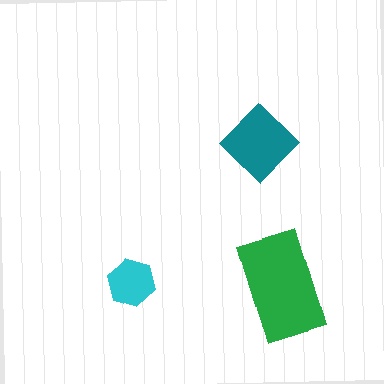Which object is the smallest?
The cyan hexagon.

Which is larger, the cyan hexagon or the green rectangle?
The green rectangle.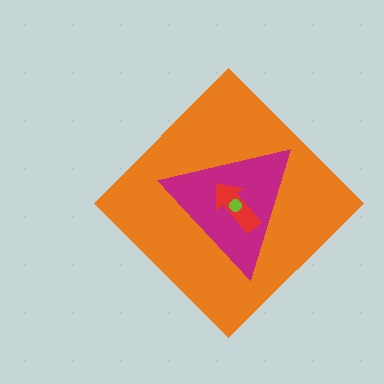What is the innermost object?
The lime circle.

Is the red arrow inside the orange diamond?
Yes.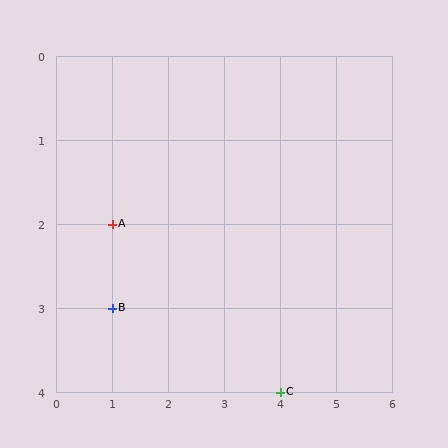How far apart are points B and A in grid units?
Points B and A are 1 row apart.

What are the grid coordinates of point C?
Point C is at grid coordinates (4, 4).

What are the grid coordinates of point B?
Point B is at grid coordinates (1, 3).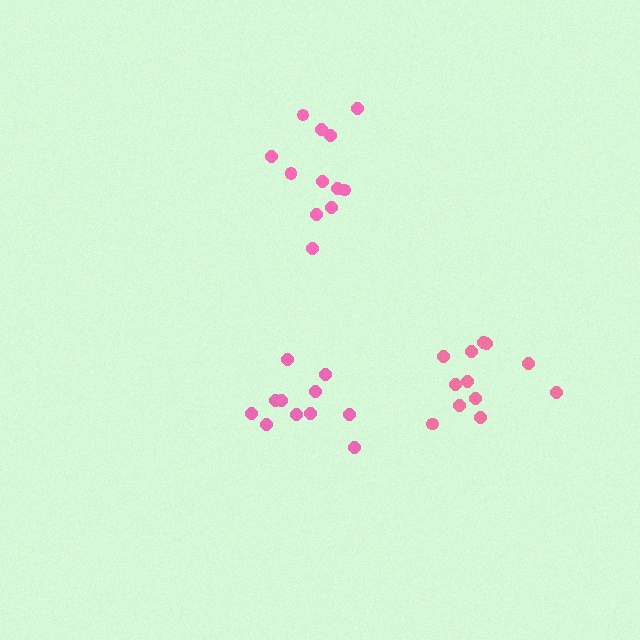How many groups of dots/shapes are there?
There are 3 groups.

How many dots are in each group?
Group 1: 11 dots, Group 2: 12 dots, Group 3: 12 dots (35 total).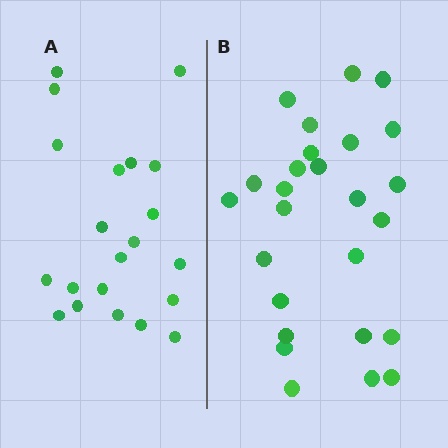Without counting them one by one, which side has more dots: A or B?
Region B (the right region) has more dots.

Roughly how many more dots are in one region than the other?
Region B has about 5 more dots than region A.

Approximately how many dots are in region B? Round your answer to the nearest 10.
About 30 dots. (The exact count is 26, which rounds to 30.)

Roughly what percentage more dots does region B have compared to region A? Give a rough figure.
About 25% more.